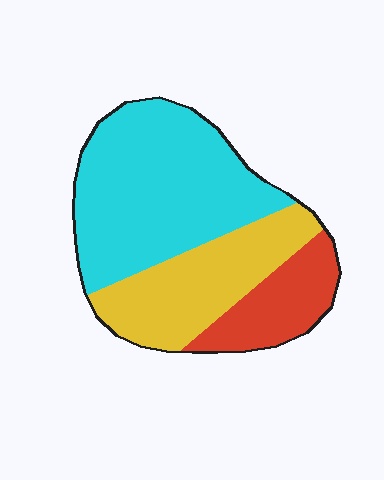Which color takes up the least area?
Red, at roughly 20%.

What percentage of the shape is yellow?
Yellow takes up about one third (1/3) of the shape.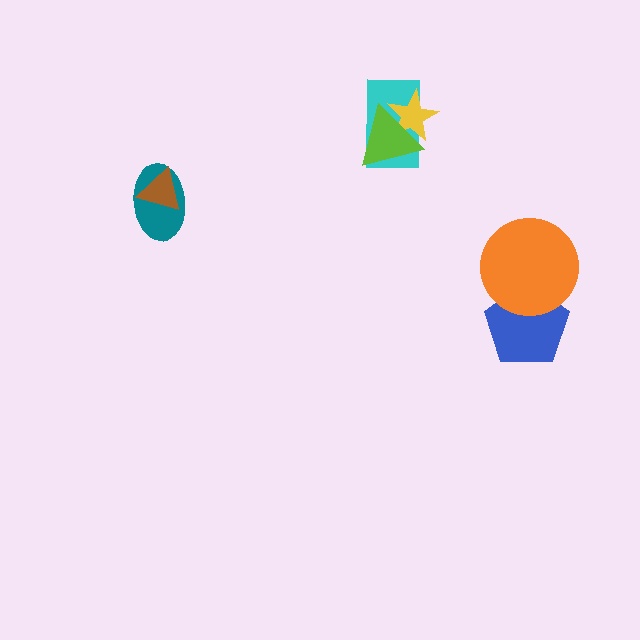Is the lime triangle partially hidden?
No, no other shape covers it.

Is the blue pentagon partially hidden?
Yes, it is partially covered by another shape.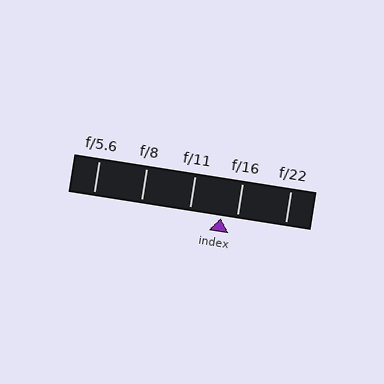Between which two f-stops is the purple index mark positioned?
The index mark is between f/11 and f/16.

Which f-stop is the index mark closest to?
The index mark is closest to f/16.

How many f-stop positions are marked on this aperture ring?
There are 5 f-stop positions marked.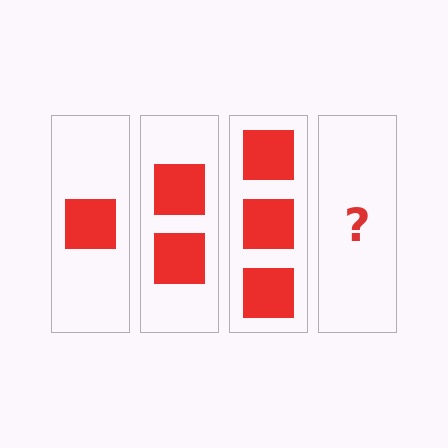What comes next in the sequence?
The next element should be 4 squares.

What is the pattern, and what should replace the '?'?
The pattern is that each step adds one more square. The '?' should be 4 squares.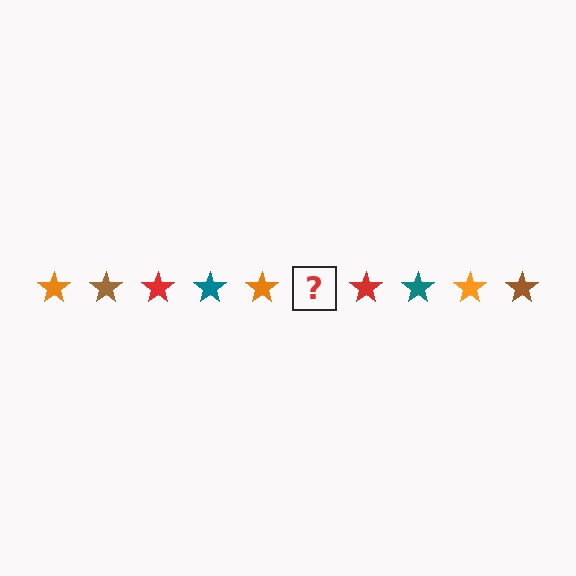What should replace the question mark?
The question mark should be replaced with a brown star.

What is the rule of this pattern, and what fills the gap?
The rule is that the pattern cycles through orange, brown, red, teal stars. The gap should be filled with a brown star.